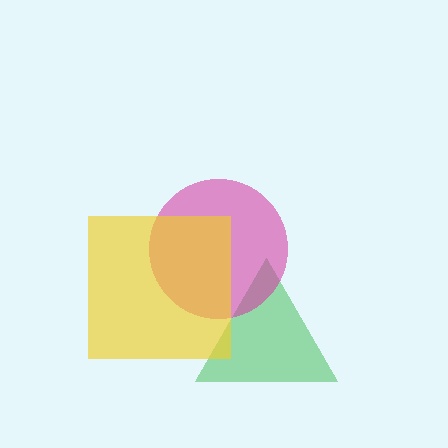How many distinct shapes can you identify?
There are 3 distinct shapes: a green triangle, a magenta circle, a yellow square.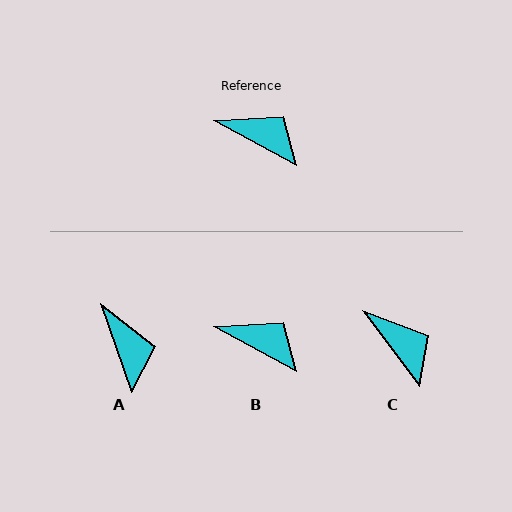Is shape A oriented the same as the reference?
No, it is off by about 42 degrees.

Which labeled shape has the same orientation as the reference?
B.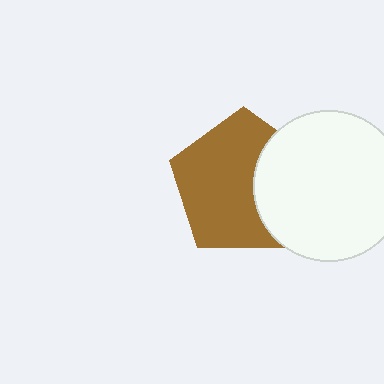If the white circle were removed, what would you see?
You would see the complete brown pentagon.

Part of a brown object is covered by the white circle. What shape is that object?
It is a pentagon.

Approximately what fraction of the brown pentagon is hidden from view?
Roughly 33% of the brown pentagon is hidden behind the white circle.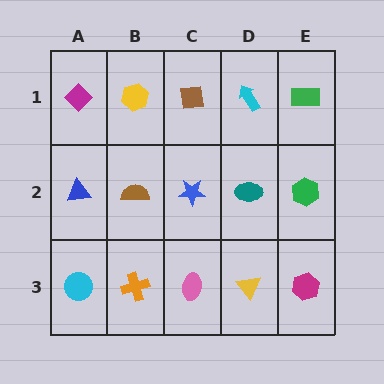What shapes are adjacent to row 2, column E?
A green rectangle (row 1, column E), a magenta hexagon (row 3, column E), a teal ellipse (row 2, column D).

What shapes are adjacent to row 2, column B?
A yellow hexagon (row 1, column B), an orange cross (row 3, column B), a blue triangle (row 2, column A), a blue star (row 2, column C).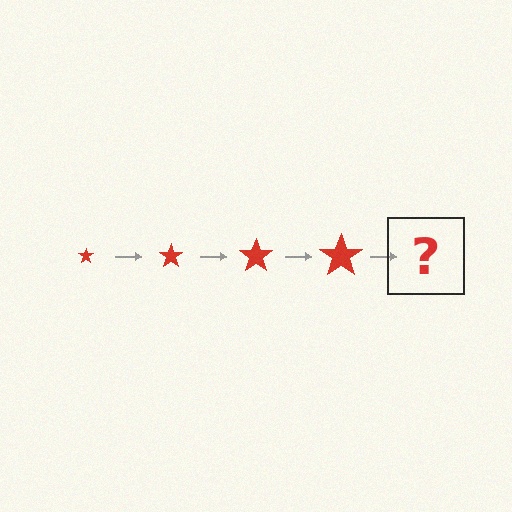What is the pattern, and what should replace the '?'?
The pattern is that the star gets progressively larger each step. The '?' should be a red star, larger than the previous one.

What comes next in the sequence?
The next element should be a red star, larger than the previous one.